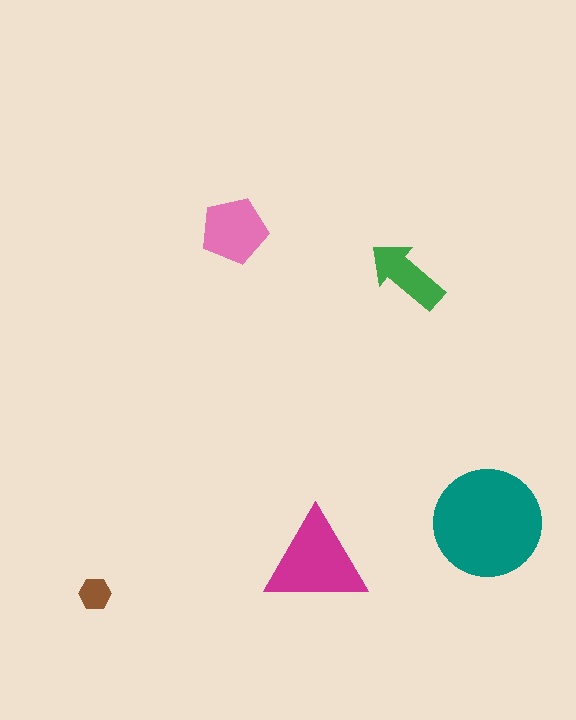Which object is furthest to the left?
The brown hexagon is leftmost.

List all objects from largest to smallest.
The teal circle, the magenta triangle, the pink pentagon, the green arrow, the brown hexagon.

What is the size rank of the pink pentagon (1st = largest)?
3rd.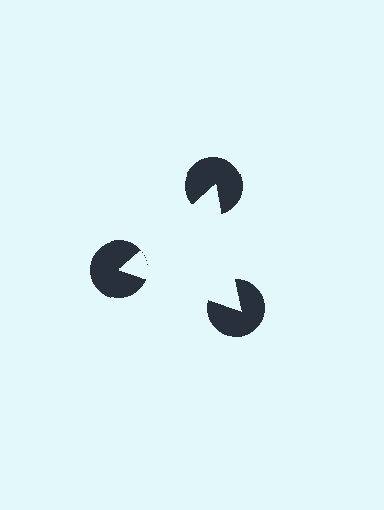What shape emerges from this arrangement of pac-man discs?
An illusory triangle — its edges are inferred from the aligned wedge cuts in the pac-man discs, not physically drawn.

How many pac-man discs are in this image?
There are 3 — one at each vertex of the illusory triangle.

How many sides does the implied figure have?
3 sides.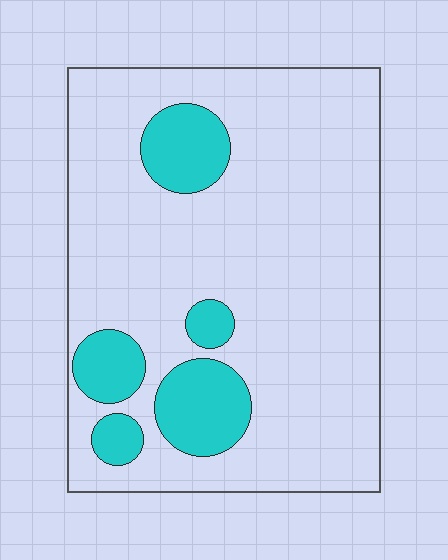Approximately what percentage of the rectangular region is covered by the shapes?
Approximately 15%.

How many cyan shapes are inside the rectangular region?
5.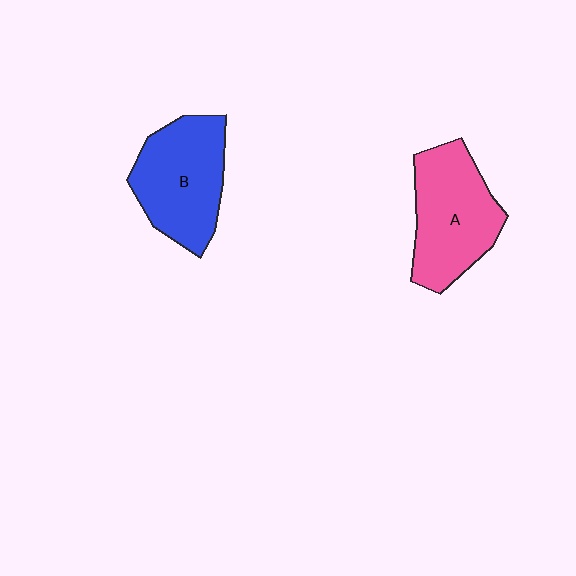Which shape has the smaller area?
Shape B (blue).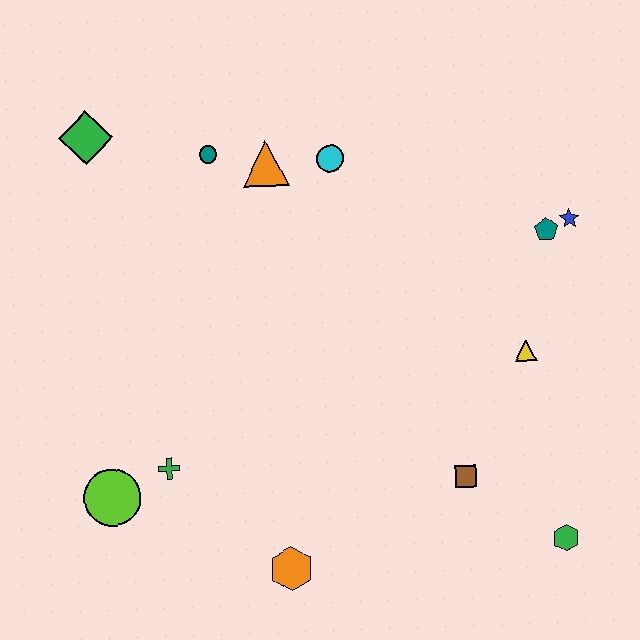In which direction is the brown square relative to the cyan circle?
The brown square is below the cyan circle.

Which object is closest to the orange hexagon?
The green cross is closest to the orange hexagon.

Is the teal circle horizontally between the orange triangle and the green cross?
Yes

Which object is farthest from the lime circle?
The blue star is farthest from the lime circle.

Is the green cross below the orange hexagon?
No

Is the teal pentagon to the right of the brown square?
Yes